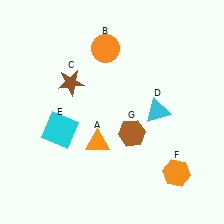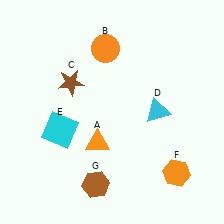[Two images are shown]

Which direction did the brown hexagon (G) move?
The brown hexagon (G) moved down.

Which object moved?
The brown hexagon (G) moved down.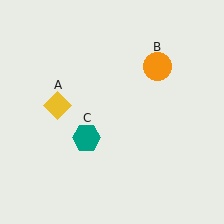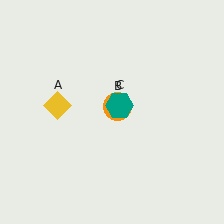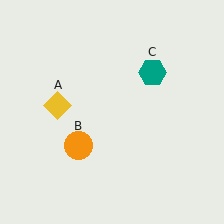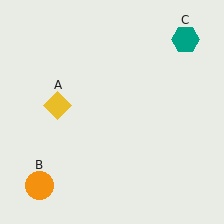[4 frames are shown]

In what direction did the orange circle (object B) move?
The orange circle (object B) moved down and to the left.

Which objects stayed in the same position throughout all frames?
Yellow diamond (object A) remained stationary.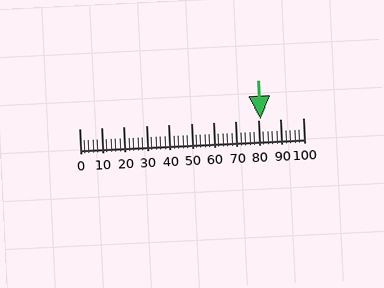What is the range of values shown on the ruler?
The ruler shows values from 0 to 100.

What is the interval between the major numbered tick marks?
The major tick marks are spaced 10 units apart.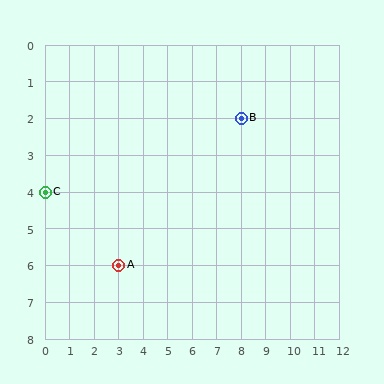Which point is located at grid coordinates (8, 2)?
Point B is at (8, 2).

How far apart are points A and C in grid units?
Points A and C are 3 columns and 2 rows apart (about 3.6 grid units diagonally).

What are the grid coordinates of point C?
Point C is at grid coordinates (0, 4).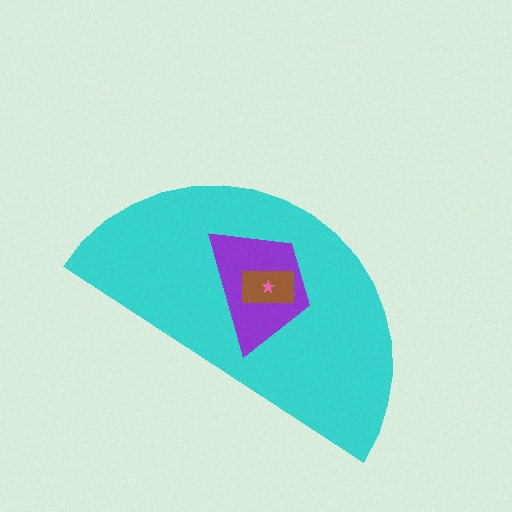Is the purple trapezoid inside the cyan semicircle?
Yes.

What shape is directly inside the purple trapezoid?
The brown rectangle.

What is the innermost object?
The pink star.